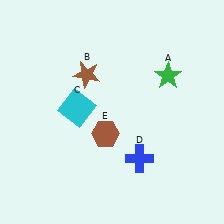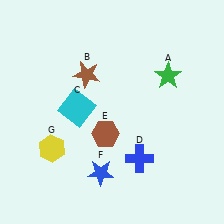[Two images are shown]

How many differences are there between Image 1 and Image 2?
There are 2 differences between the two images.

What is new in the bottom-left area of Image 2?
A yellow hexagon (G) was added in the bottom-left area of Image 2.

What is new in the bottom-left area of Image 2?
A blue star (F) was added in the bottom-left area of Image 2.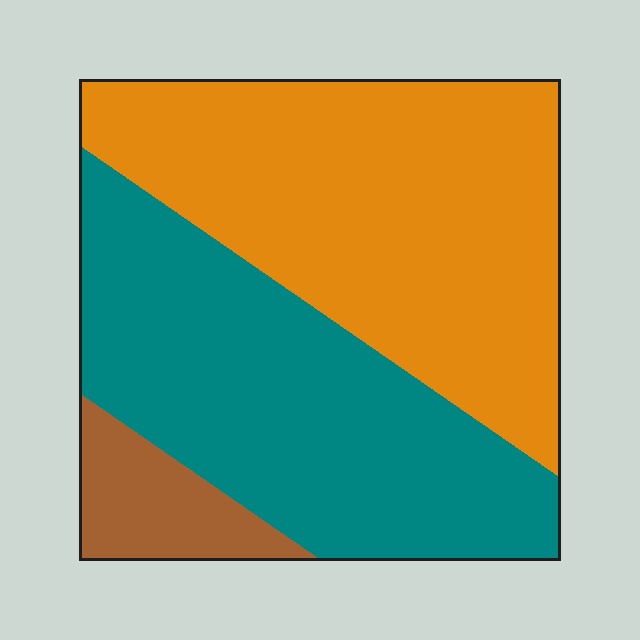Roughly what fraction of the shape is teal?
Teal covers around 45% of the shape.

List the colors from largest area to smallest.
From largest to smallest: orange, teal, brown.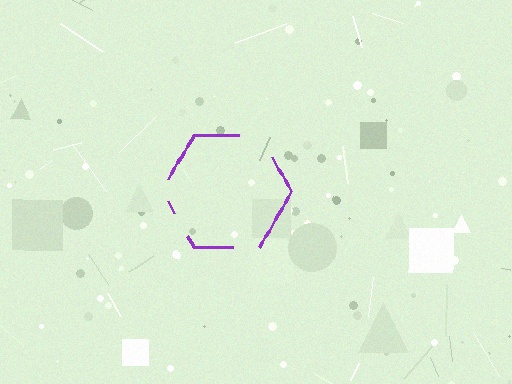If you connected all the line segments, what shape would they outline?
They would outline a hexagon.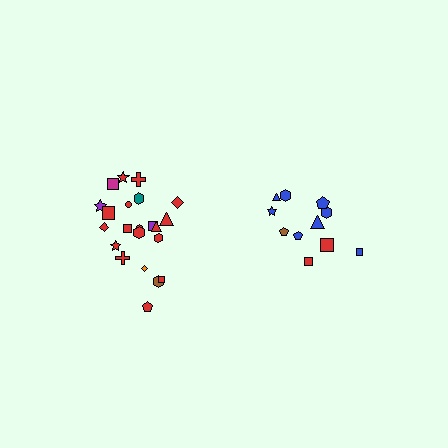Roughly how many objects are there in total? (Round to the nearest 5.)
Roughly 35 objects in total.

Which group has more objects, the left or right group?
The left group.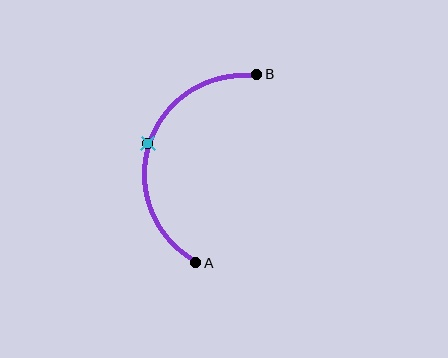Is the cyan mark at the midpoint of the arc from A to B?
Yes. The cyan mark lies on the arc at equal arc-length from both A and B — it is the arc midpoint.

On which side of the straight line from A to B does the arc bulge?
The arc bulges to the left of the straight line connecting A and B.